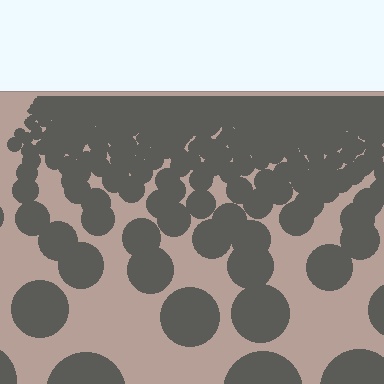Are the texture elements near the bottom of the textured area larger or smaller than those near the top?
Larger. Near the bottom, elements are closer to the viewer and appear at a bigger on-screen size.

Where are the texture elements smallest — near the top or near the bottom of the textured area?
Near the top.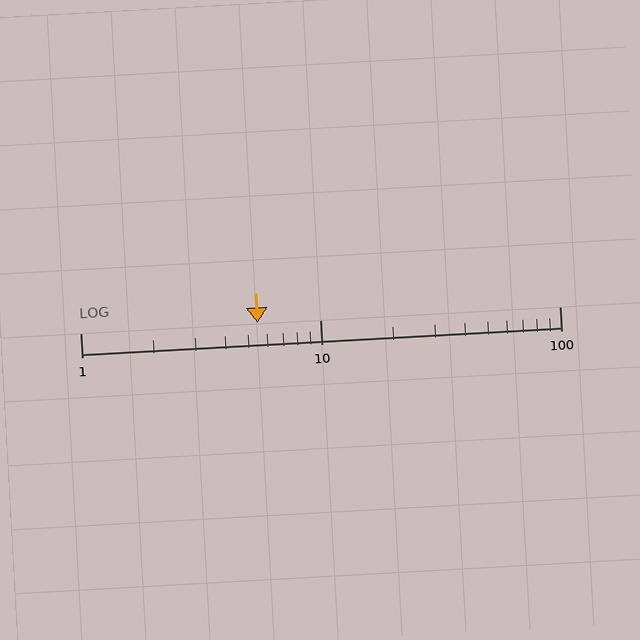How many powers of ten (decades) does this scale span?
The scale spans 2 decades, from 1 to 100.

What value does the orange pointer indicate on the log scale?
The pointer indicates approximately 5.5.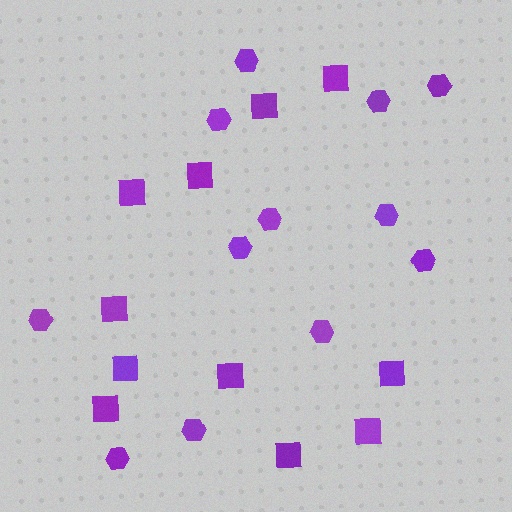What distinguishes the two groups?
There are 2 groups: one group of squares (11) and one group of hexagons (12).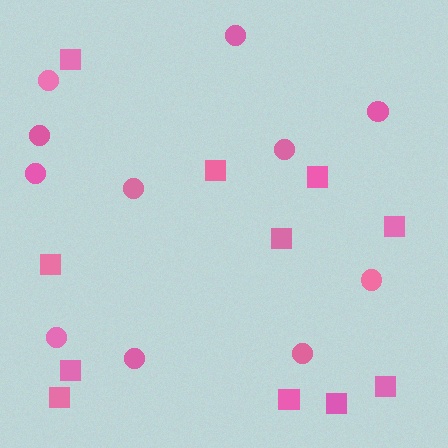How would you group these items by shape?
There are 2 groups: one group of circles (11) and one group of squares (11).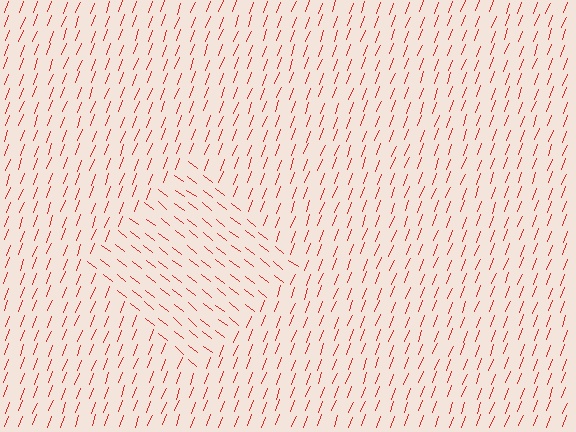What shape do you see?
I see a diamond.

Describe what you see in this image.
The image is filled with small red line segments. A diamond region in the image has lines oriented differently from the surrounding lines, creating a visible texture boundary.